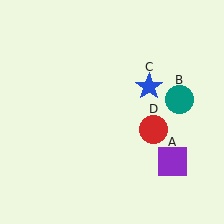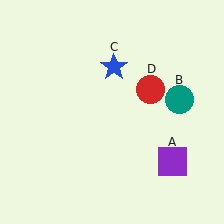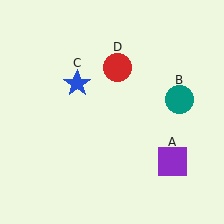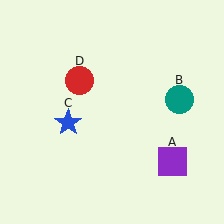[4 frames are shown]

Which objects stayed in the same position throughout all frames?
Purple square (object A) and teal circle (object B) remained stationary.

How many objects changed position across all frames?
2 objects changed position: blue star (object C), red circle (object D).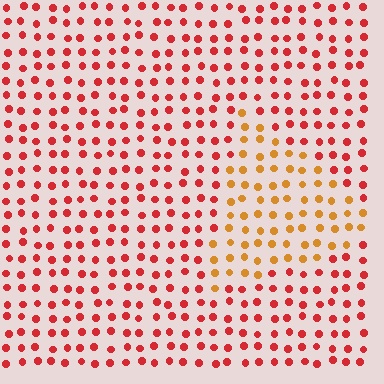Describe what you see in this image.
The image is filled with small red elements in a uniform arrangement. A triangle-shaped region is visible where the elements are tinted to a slightly different hue, forming a subtle color boundary.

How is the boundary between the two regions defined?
The boundary is defined purely by a slight shift in hue (about 38 degrees). Spacing, size, and orientation are identical on both sides.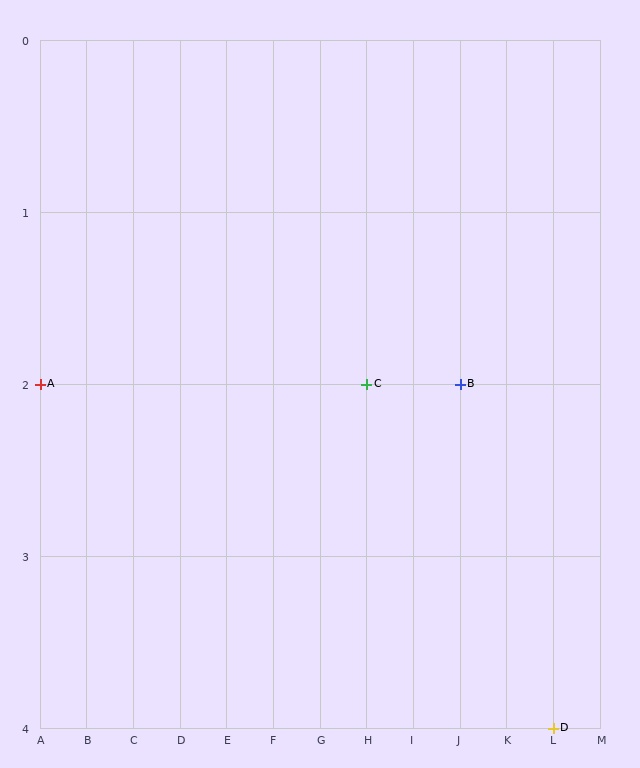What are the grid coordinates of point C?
Point C is at grid coordinates (H, 2).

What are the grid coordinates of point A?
Point A is at grid coordinates (A, 2).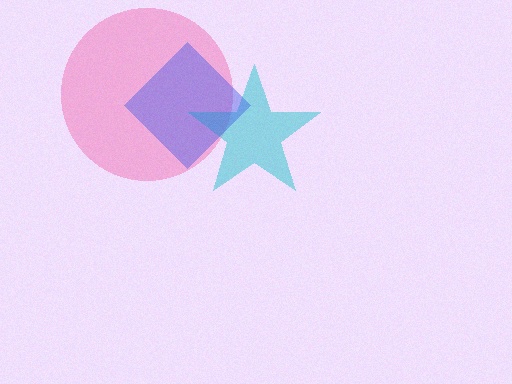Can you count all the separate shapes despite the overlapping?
Yes, there are 3 separate shapes.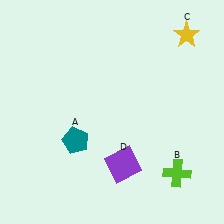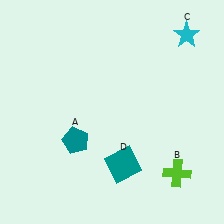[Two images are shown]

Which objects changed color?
C changed from yellow to cyan. D changed from purple to teal.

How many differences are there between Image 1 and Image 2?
There are 2 differences between the two images.